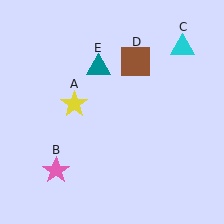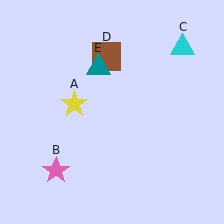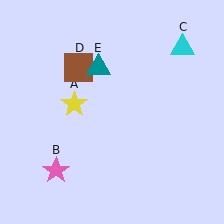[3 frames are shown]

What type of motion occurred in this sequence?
The brown square (object D) rotated counterclockwise around the center of the scene.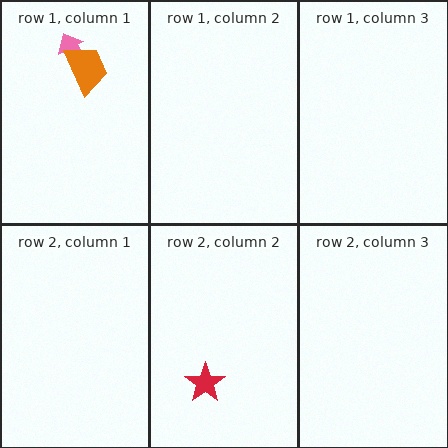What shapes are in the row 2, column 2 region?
The red star.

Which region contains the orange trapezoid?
The row 1, column 1 region.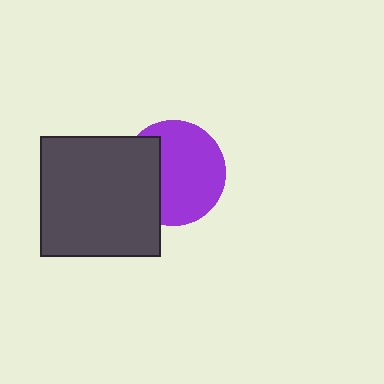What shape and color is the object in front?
The object in front is a dark gray square.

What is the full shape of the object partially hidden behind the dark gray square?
The partially hidden object is a purple circle.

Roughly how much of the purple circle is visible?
Most of it is visible (roughly 67%).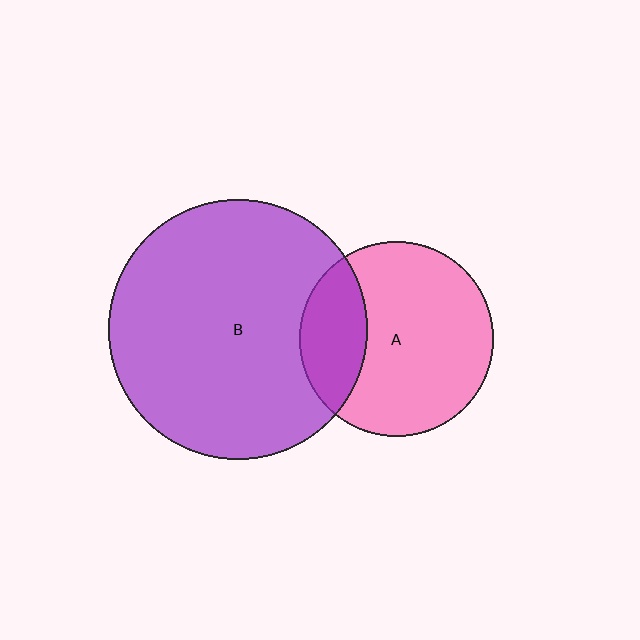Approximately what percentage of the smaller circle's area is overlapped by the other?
Approximately 25%.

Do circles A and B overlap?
Yes.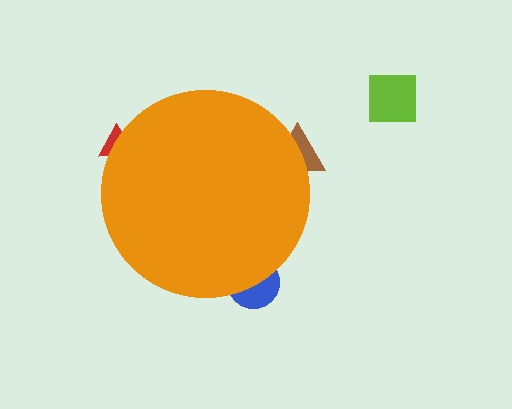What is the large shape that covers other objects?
An orange circle.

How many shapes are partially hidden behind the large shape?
3 shapes are partially hidden.